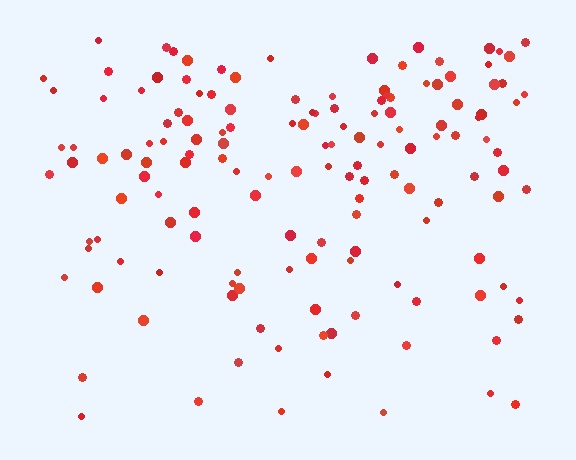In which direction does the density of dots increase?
From bottom to top, with the top side densest.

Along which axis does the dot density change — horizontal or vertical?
Vertical.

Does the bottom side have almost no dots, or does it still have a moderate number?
Still a moderate number, just noticeably fewer than the top.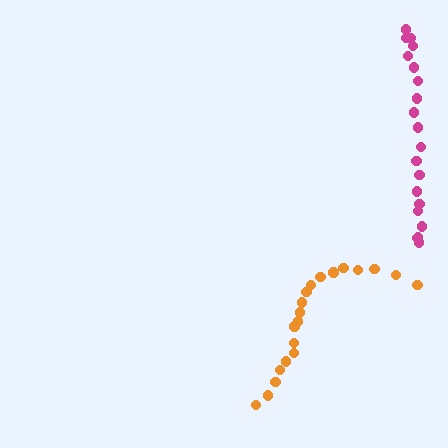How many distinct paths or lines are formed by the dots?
There are 2 distinct paths.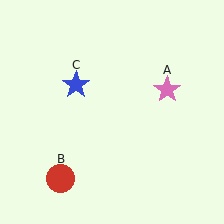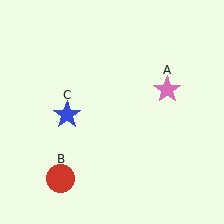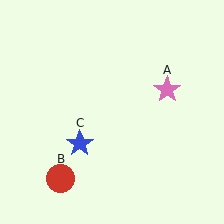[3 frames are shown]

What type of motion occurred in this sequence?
The blue star (object C) rotated counterclockwise around the center of the scene.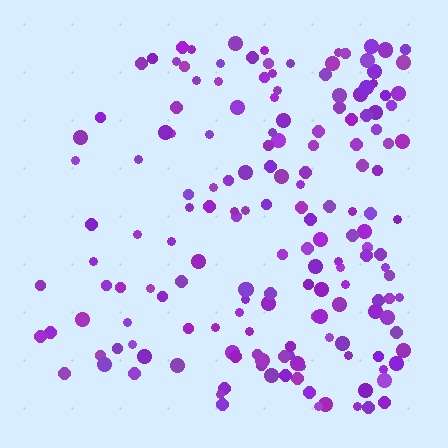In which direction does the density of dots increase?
From left to right, with the right side densest.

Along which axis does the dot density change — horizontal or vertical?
Horizontal.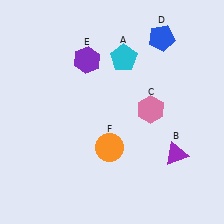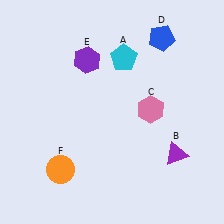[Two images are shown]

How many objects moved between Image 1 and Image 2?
1 object moved between the two images.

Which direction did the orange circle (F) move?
The orange circle (F) moved left.